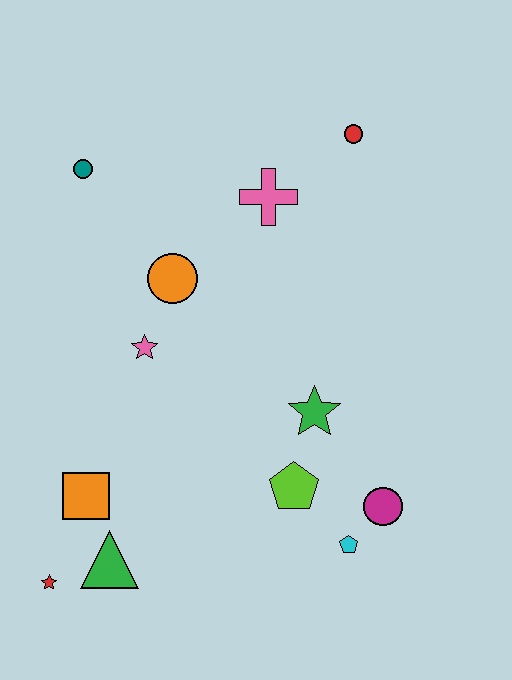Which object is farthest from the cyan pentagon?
The teal circle is farthest from the cyan pentagon.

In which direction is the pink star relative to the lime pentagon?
The pink star is to the left of the lime pentagon.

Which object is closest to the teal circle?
The orange circle is closest to the teal circle.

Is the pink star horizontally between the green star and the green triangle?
Yes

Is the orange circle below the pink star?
No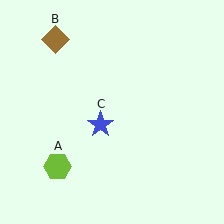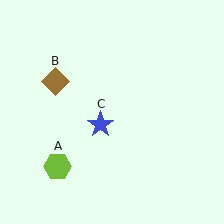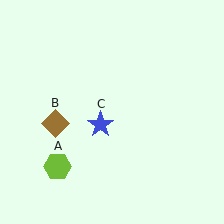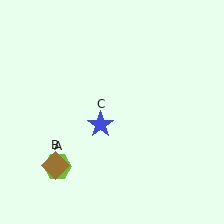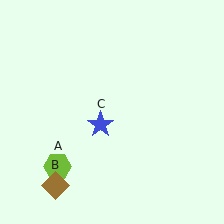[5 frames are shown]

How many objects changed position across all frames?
1 object changed position: brown diamond (object B).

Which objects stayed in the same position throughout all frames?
Lime hexagon (object A) and blue star (object C) remained stationary.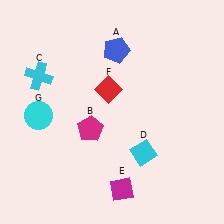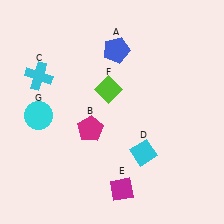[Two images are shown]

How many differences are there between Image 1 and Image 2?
There is 1 difference between the two images.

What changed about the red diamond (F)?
In Image 1, F is red. In Image 2, it changed to lime.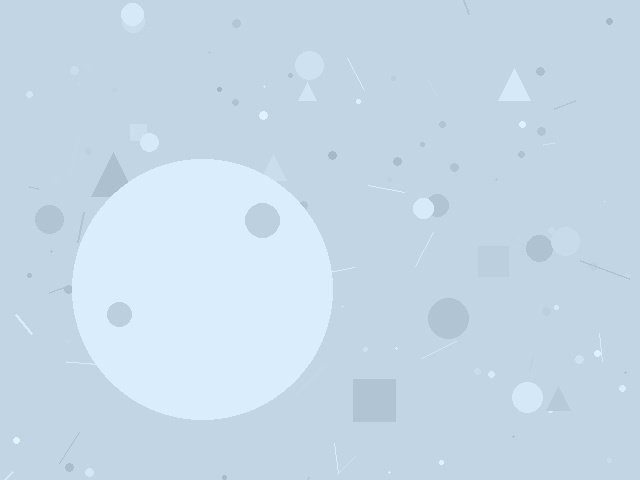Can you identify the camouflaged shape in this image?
The camouflaged shape is a circle.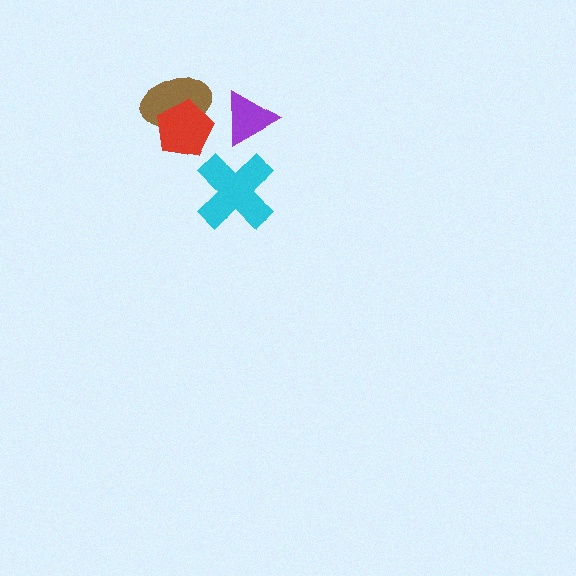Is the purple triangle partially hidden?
No, no other shape covers it.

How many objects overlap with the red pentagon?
1 object overlaps with the red pentagon.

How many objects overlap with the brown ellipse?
1 object overlaps with the brown ellipse.